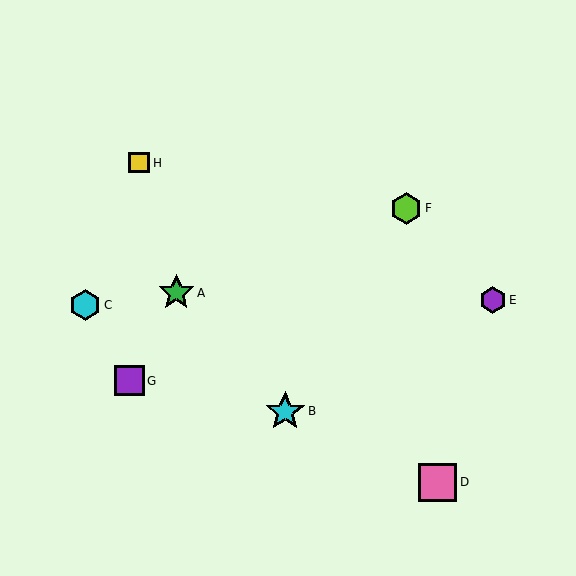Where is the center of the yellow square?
The center of the yellow square is at (139, 163).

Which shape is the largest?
The cyan star (labeled B) is the largest.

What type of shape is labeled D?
Shape D is a pink square.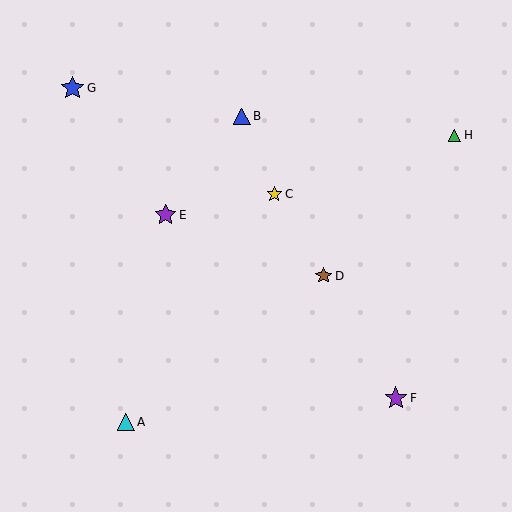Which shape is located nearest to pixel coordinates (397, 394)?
The purple star (labeled F) at (396, 398) is nearest to that location.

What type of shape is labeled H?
Shape H is a green triangle.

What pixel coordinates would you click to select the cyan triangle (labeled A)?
Click at (126, 422) to select the cyan triangle A.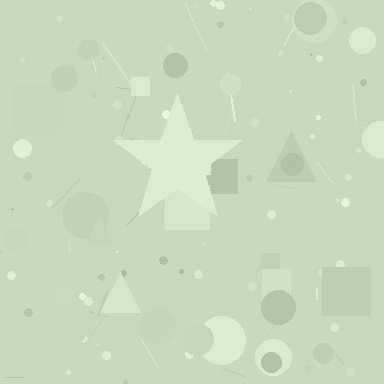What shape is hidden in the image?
A star is hidden in the image.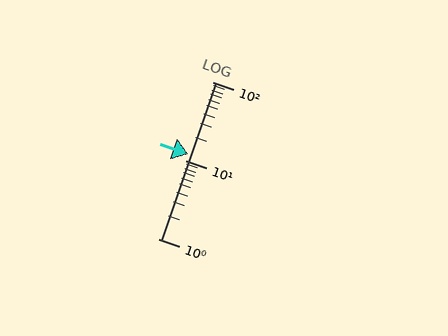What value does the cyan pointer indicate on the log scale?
The pointer indicates approximately 12.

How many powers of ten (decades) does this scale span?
The scale spans 2 decades, from 1 to 100.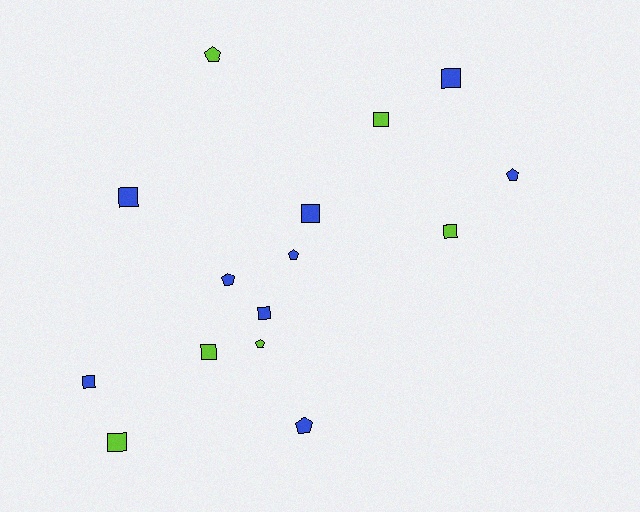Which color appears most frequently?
Blue, with 9 objects.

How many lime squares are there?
There are 4 lime squares.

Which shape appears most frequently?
Square, with 9 objects.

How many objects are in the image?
There are 15 objects.